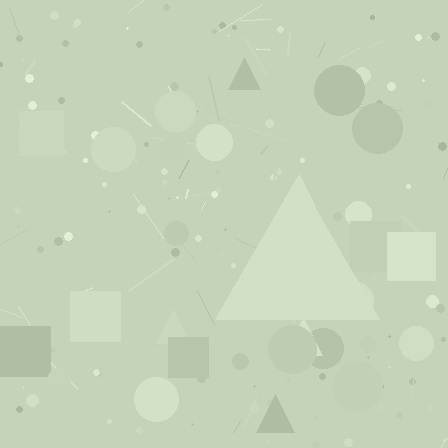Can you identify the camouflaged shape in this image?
The camouflaged shape is a triangle.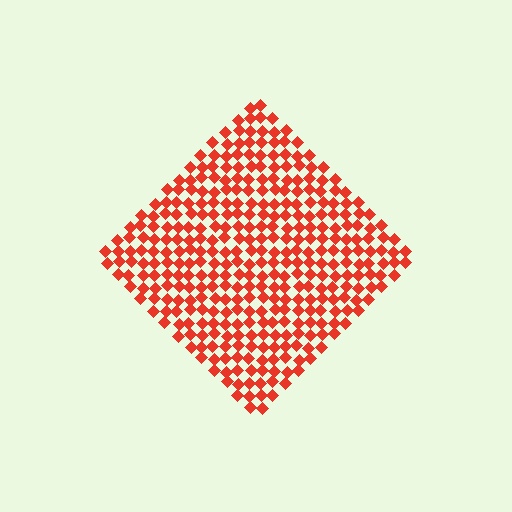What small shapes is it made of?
It is made of small diamonds.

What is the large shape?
The large shape is a diamond.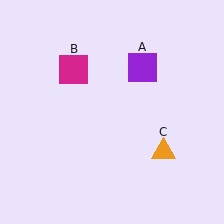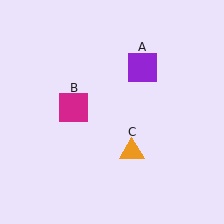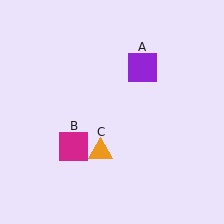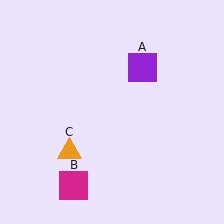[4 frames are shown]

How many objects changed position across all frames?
2 objects changed position: magenta square (object B), orange triangle (object C).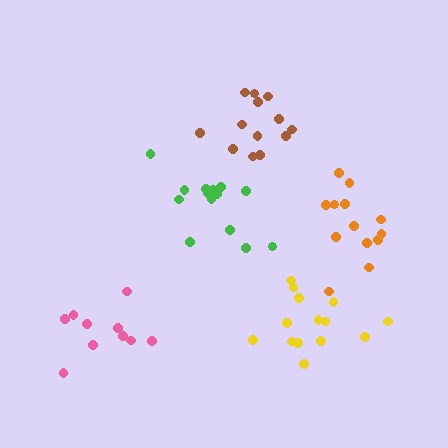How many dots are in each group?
Group 1: 14 dots, Group 2: 13 dots, Group 3: 14 dots, Group 4: 13 dots, Group 5: 10 dots (64 total).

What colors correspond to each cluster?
The clusters are colored: green, brown, yellow, orange, pink.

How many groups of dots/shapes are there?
There are 5 groups.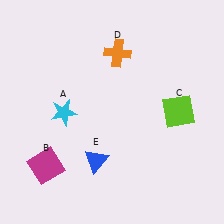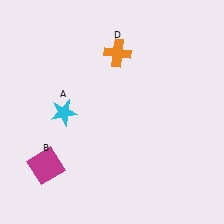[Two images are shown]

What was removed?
The blue triangle (E), the lime square (C) were removed in Image 2.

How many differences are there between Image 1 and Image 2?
There are 2 differences between the two images.